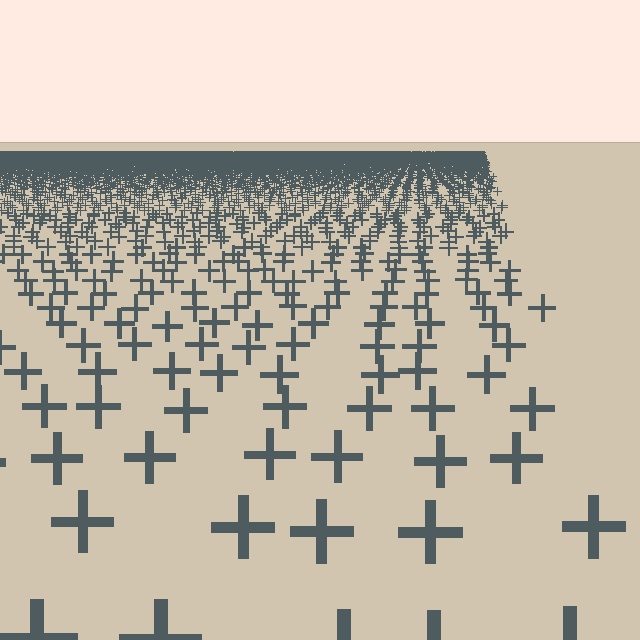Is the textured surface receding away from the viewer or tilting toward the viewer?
The surface is receding away from the viewer. Texture elements get smaller and denser toward the top.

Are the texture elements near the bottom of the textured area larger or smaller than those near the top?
Larger. Near the bottom, elements are closer to the viewer and appear at a bigger on-screen size.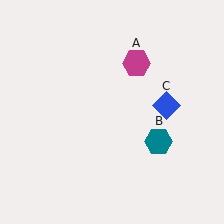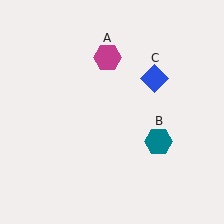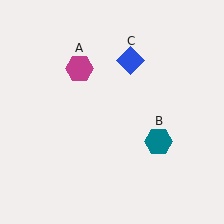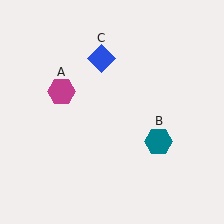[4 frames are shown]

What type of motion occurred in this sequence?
The magenta hexagon (object A), blue diamond (object C) rotated counterclockwise around the center of the scene.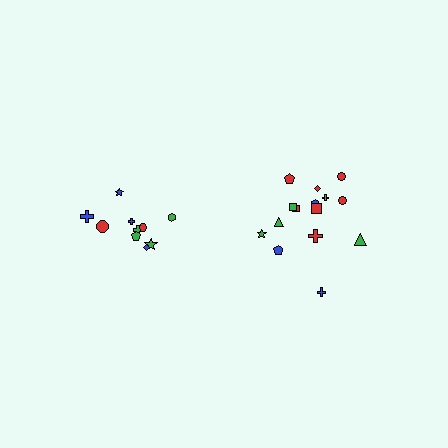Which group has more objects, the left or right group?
The right group.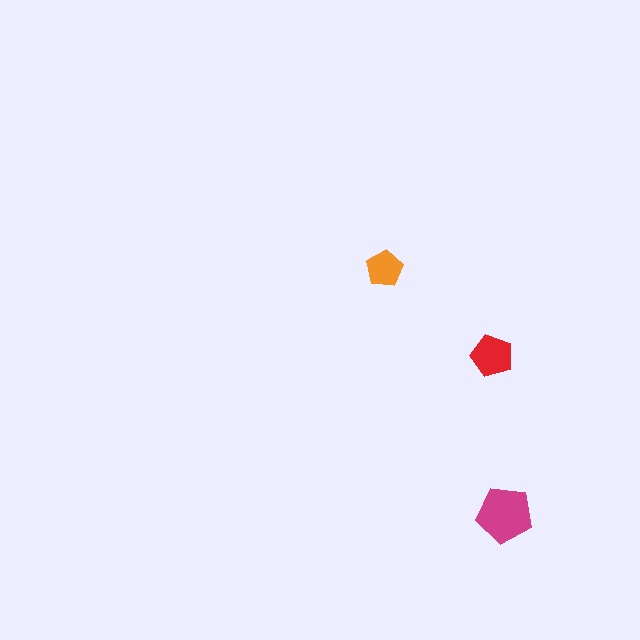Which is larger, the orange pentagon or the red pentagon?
The red one.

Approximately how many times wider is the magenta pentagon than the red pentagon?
About 1.5 times wider.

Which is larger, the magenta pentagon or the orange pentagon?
The magenta one.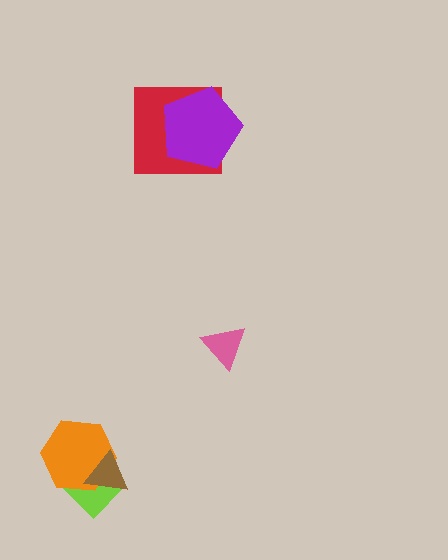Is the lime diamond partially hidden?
Yes, it is partially covered by another shape.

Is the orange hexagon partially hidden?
Yes, it is partially covered by another shape.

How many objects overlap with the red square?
1 object overlaps with the red square.